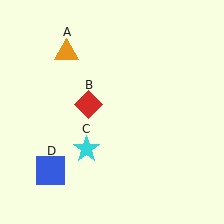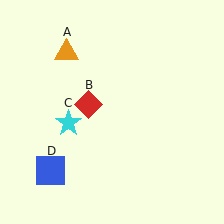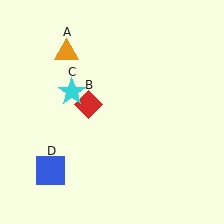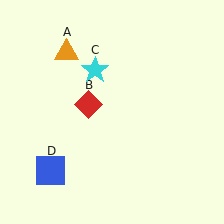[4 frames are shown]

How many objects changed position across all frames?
1 object changed position: cyan star (object C).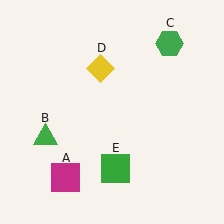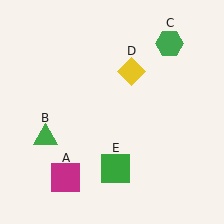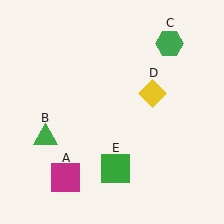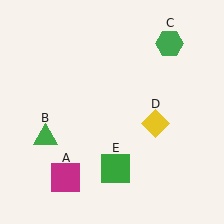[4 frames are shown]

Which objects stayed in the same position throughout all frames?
Magenta square (object A) and green triangle (object B) and green hexagon (object C) and green square (object E) remained stationary.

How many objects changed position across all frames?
1 object changed position: yellow diamond (object D).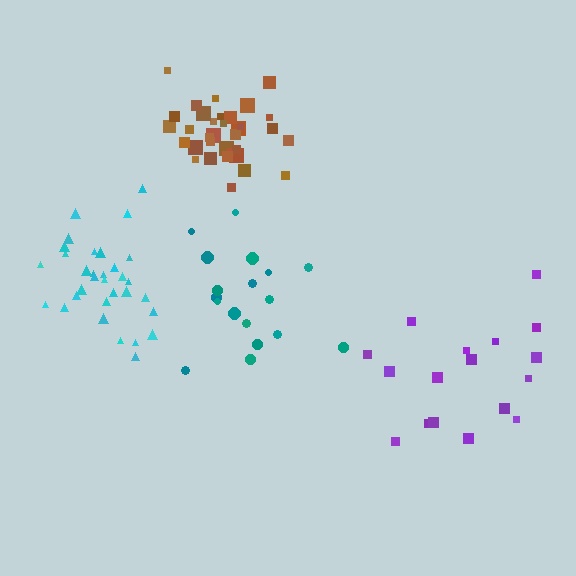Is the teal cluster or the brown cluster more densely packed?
Brown.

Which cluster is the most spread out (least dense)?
Purple.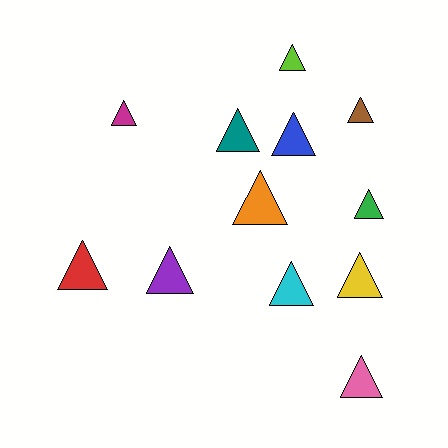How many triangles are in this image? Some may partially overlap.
There are 12 triangles.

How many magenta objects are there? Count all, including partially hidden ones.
There is 1 magenta object.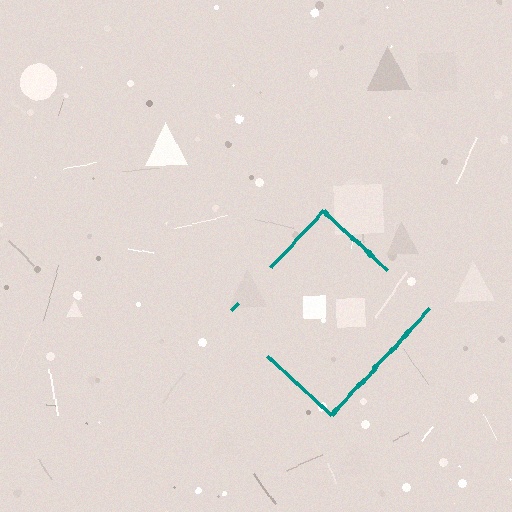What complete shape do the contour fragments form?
The contour fragments form a diamond.